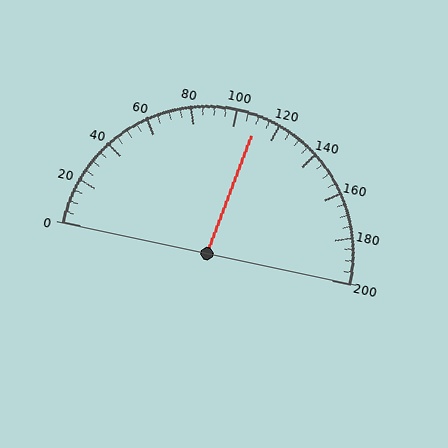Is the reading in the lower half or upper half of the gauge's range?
The reading is in the upper half of the range (0 to 200).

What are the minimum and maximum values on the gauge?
The gauge ranges from 0 to 200.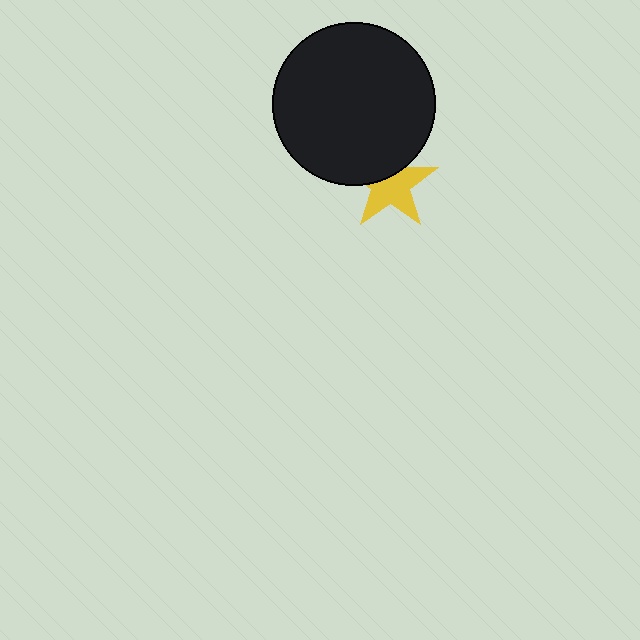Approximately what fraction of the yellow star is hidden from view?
Roughly 36% of the yellow star is hidden behind the black circle.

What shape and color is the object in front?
The object in front is a black circle.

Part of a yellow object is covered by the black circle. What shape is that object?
It is a star.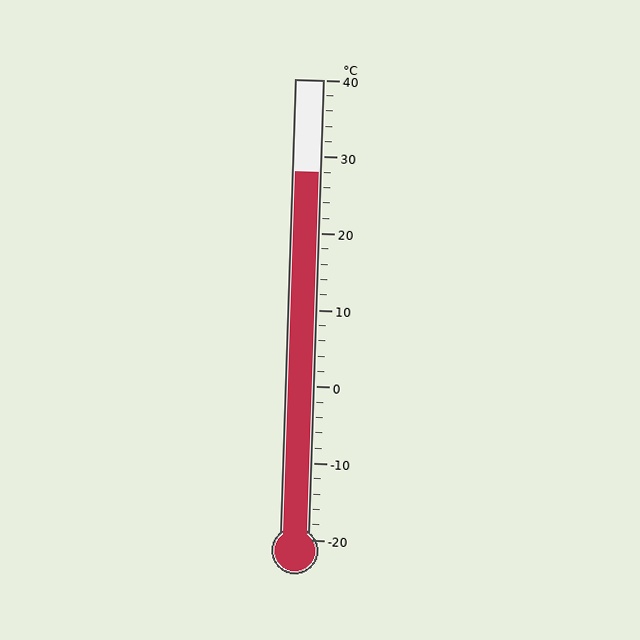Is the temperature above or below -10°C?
The temperature is above -10°C.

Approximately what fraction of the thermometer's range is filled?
The thermometer is filled to approximately 80% of its range.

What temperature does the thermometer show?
The thermometer shows approximately 28°C.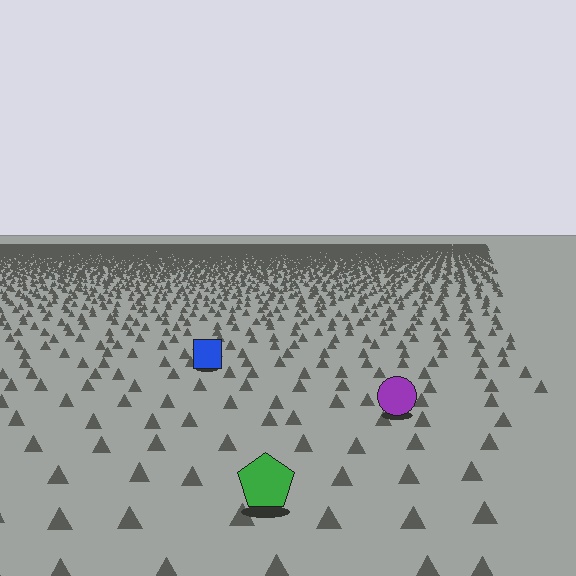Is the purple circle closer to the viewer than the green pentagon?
No. The green pentagon is closer — you can tell from the texture gradient: the ground texture is coarser near it.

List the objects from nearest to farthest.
From nearest to farthest: the green pentagon, the purple circle, the blue square.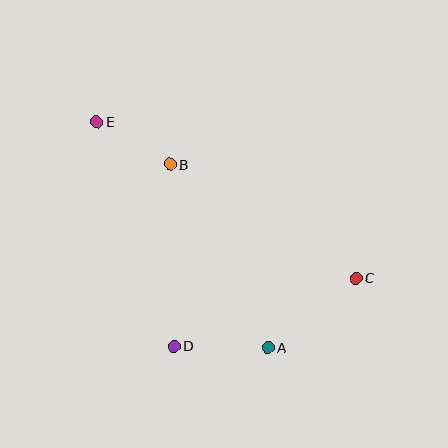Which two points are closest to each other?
Points B and E are closest to each other.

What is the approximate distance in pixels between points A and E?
The distance between A and E is approximately 284 pixels.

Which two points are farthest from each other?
Points C and E are farthest from each other.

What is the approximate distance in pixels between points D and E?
The distance between D and E is approximately 237 pixels.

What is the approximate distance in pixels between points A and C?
The distance between A and C is approximately 112 pixels.